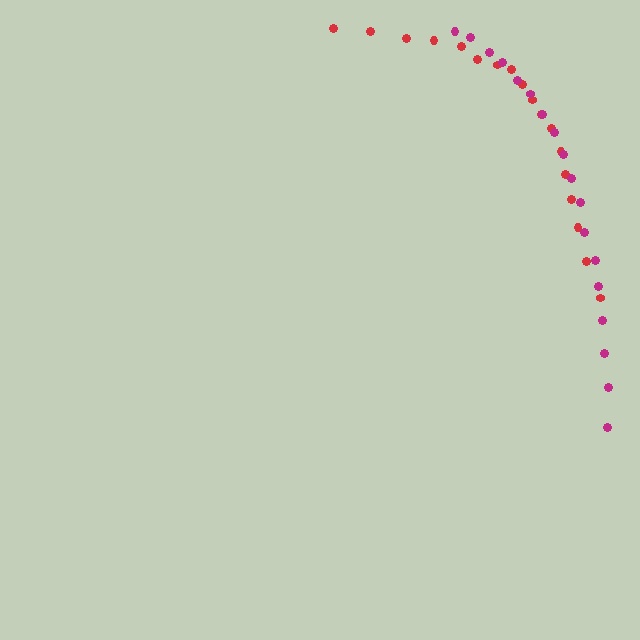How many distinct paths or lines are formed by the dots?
There are 2 distinct paths.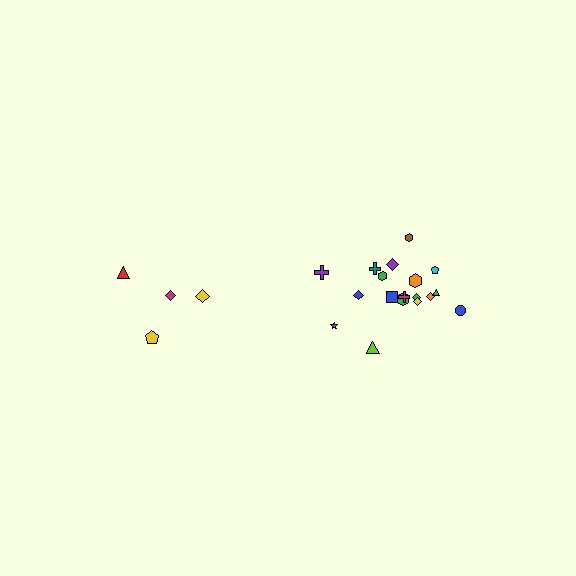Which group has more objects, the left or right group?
The right group.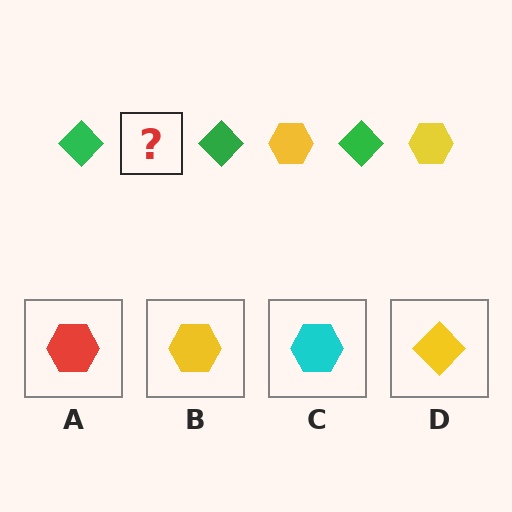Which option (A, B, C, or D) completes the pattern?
B.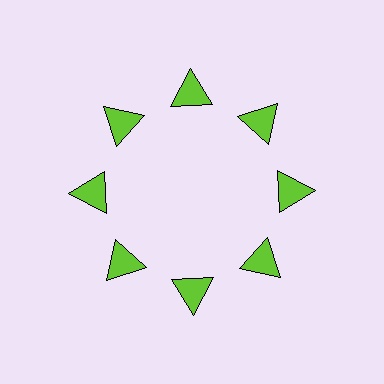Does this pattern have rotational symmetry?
Yes, this pattern has 8-fold rotational symmetry. It looks the same after rotating 45 degrees around the center.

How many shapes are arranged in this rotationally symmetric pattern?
There are 8 shapes, arranged in 8 groups of 1.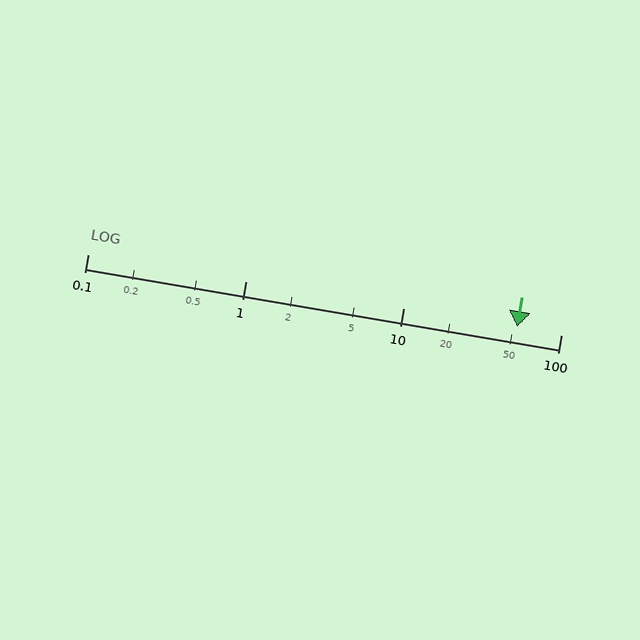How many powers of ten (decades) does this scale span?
The scale spans 3 decades, from 0.1 to 100.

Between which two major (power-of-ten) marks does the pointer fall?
The pointer is between 10 and 100.